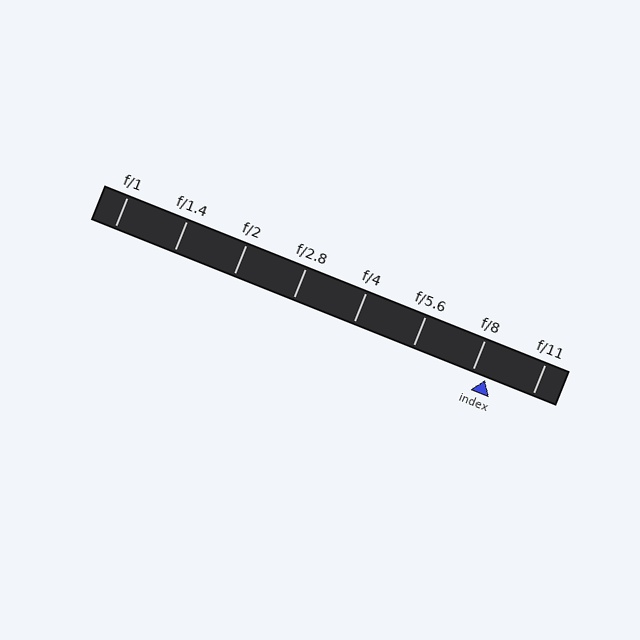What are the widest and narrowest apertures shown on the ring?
The widest aperture shown is f/1 and the narrowest is f/11.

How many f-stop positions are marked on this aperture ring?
There are 8 f-stop positions marked.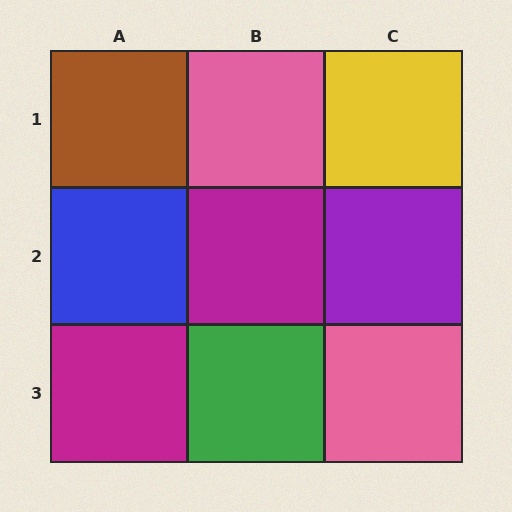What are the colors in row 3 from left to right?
Magenta, green, pink.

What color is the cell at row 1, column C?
Yellow.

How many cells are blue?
1 cell is blue.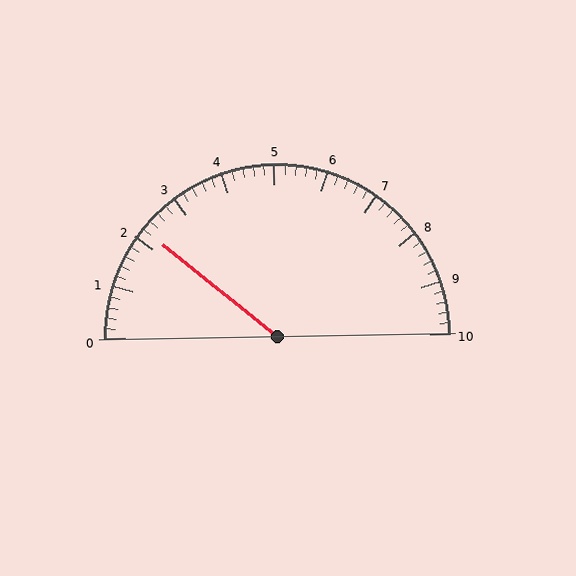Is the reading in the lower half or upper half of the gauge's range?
The reading is in the lower half of the range (0 to 10).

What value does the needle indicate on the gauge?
The needle indicates approximately 2.2.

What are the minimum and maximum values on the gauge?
The gauge ranges from 0 to 10.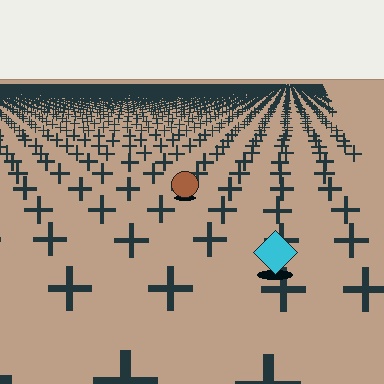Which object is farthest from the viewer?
The brown circle is farthest from the viewer. It appears smaller and the ground texture around it is denser.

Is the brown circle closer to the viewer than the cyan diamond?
No. The cyan diamond is closer — you can tell from the texture gradient: the ground texture is coarser near it.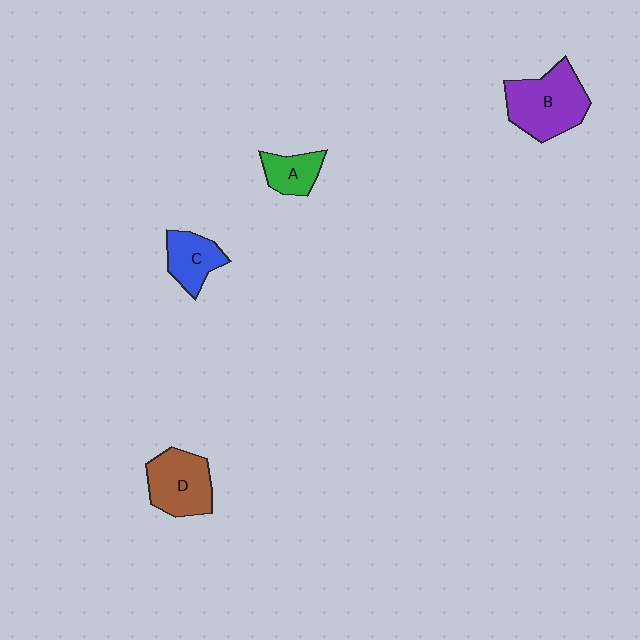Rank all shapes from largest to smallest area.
From largest to smallest: B (purple), D (brown), C (blue), A (green).